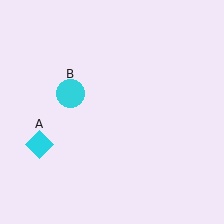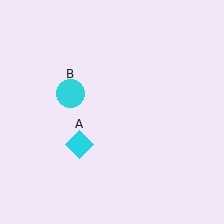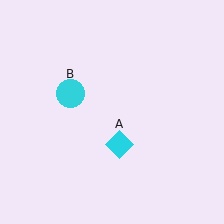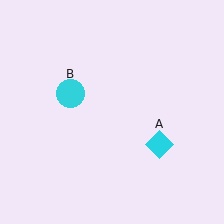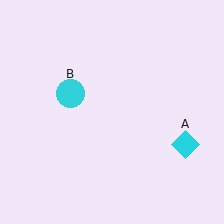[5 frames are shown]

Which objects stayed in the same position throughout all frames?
Cyan circle (object B) remained stationary.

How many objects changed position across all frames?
1 object changed position: cyan diamond (object A).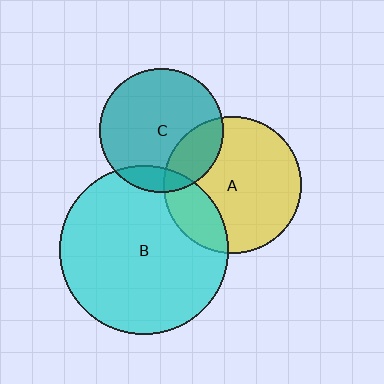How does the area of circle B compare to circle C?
Approximately 1.8 times.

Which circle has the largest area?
Circle B (cyan).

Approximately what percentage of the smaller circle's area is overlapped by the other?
Approximately 20%.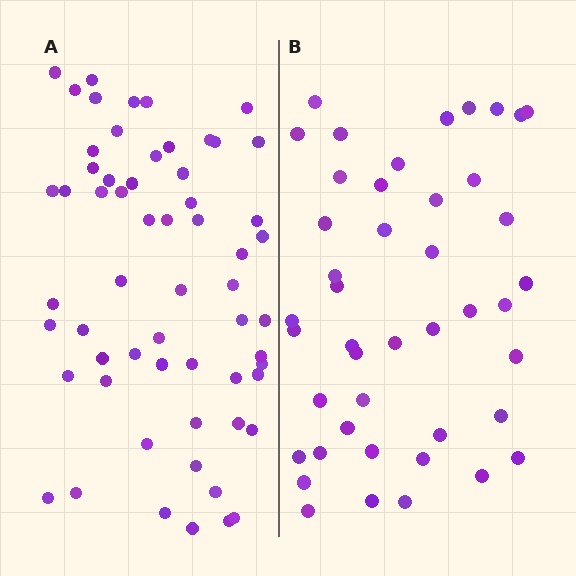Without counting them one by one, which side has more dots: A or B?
Region A (the left region) has more dots.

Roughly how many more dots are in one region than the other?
Region A has approximately 15 more dots than region B.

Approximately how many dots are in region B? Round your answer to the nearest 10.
About 40 dots. (The exact count is 44, which rounds to 40.)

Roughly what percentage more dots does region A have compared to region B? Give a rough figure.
About 35% more.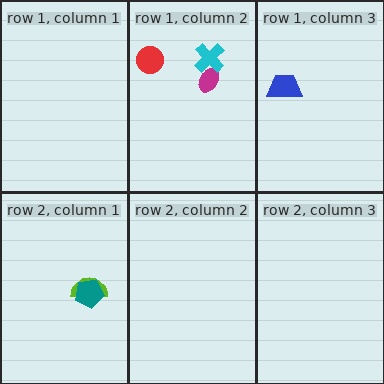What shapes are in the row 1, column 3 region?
The blue trapezoid.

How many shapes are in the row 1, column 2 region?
3.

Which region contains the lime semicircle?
The row 2, column 1 region.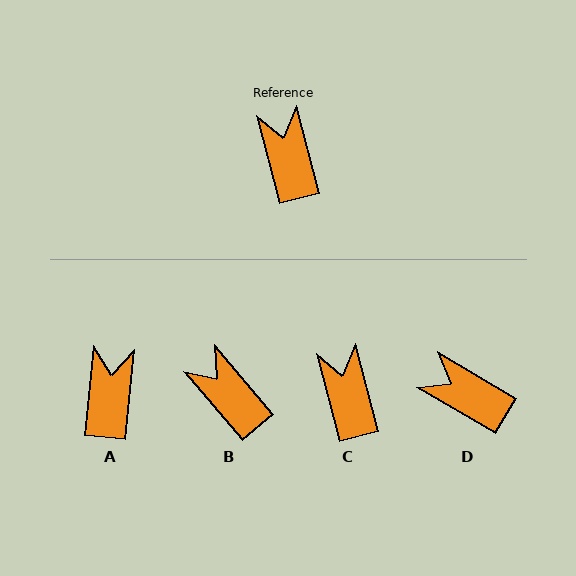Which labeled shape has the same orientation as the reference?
C.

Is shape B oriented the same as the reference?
No, it is off by about 26 degrees.